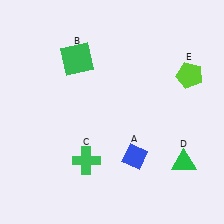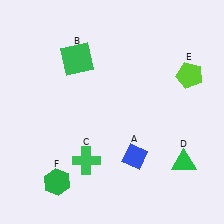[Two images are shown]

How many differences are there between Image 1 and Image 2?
There is 1 difference between the two images.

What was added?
A green hexagon (F) was added in Image 2.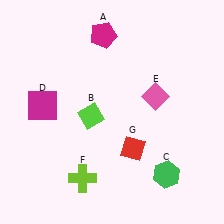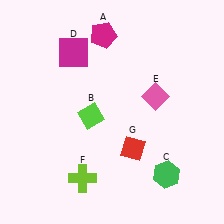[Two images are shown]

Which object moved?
The magenta square (D) moved up.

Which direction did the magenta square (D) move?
The magenta square (D) moved up.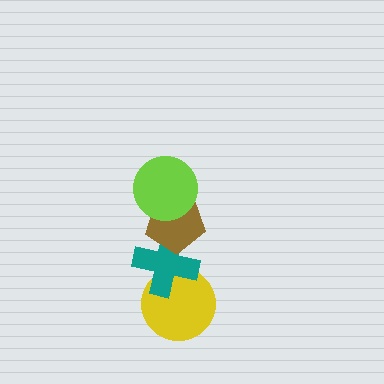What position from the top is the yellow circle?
The yellow circle is 4th from the top.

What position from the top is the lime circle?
The lime circle is 1st from the top.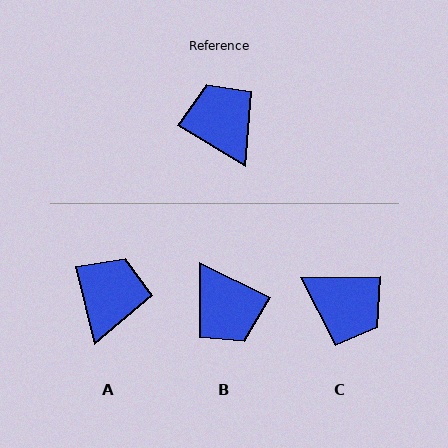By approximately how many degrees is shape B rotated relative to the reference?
Approximately 175 degrees clockwise.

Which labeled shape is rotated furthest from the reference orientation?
B, about 175 degrees away.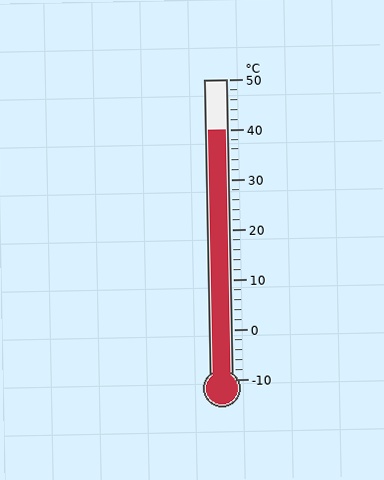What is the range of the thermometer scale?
The thermometer scale ranges from -10°C to 50°C.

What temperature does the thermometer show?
The thermometer shows approximately 40°C.